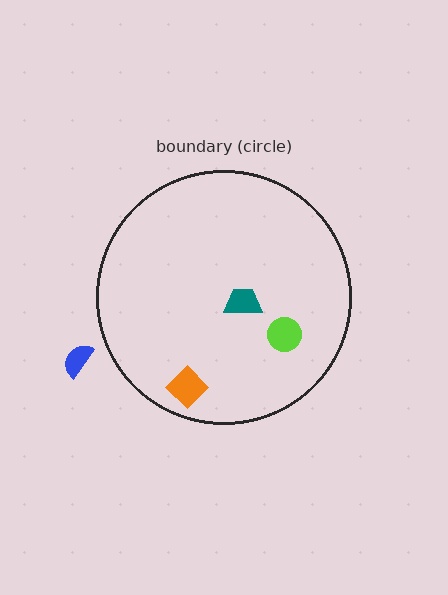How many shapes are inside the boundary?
3 inside, 1 outside.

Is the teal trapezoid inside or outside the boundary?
Inside.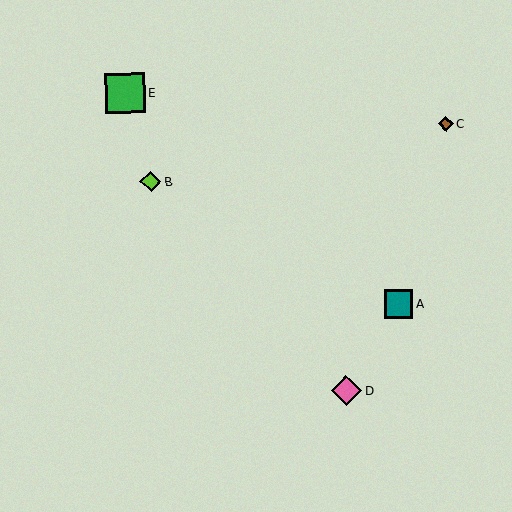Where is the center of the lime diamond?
The center of the lime diamond is at (151, 182).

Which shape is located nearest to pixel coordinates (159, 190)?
The lime diamond (labeled B) at (151, 182) is nearest to that location.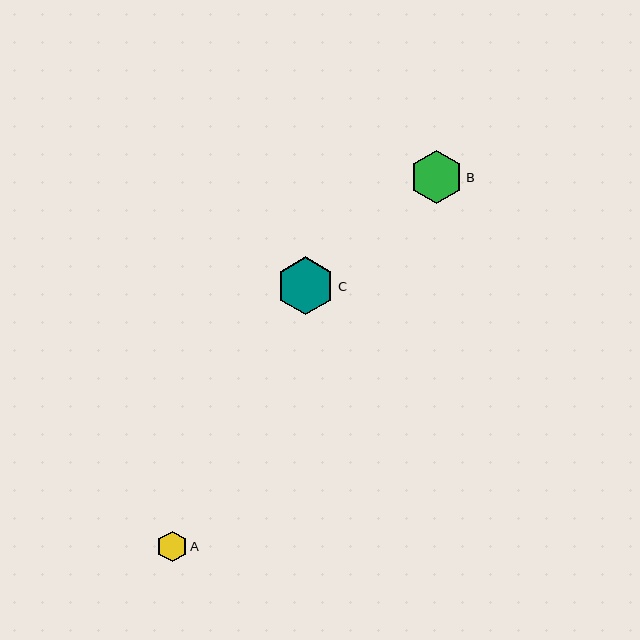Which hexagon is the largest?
Hexagon C is the largest with a size of approximately 58 pixels.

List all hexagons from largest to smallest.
From largest to smallest: C, B, A.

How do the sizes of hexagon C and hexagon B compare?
Hexagon C and hexagon B are approximately the same size.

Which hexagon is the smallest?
Hexagon A is the smallest with a size of approximately 31 pixels.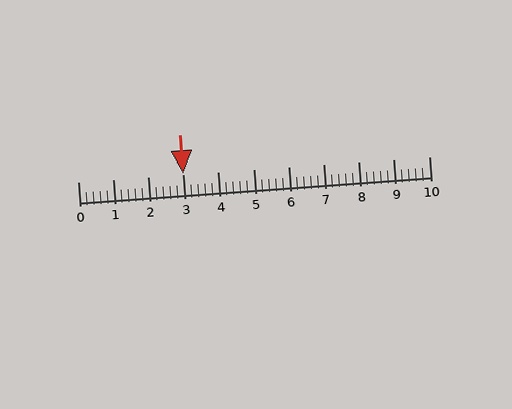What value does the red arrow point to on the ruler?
The red arrow points to approximately 3.0.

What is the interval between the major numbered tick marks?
The major tick marks are spaced 1 units apart.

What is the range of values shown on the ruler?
The ruler shows values from 0 to 10.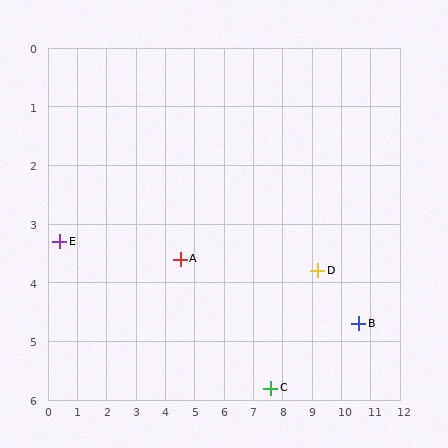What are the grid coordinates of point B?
Point B is at approximately (10.6, 4.7).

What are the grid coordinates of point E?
Point E is at approximately (0.4, 3.3).